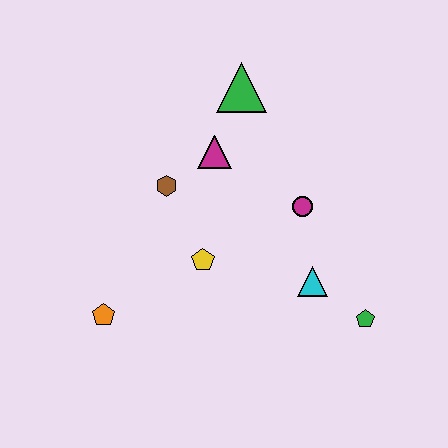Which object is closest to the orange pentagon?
The yellow pentagon is closest to the orange pentagon.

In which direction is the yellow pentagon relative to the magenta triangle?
The yellow pentagon is below the magenta triangle.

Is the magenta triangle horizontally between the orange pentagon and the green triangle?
Yes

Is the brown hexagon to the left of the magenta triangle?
Yes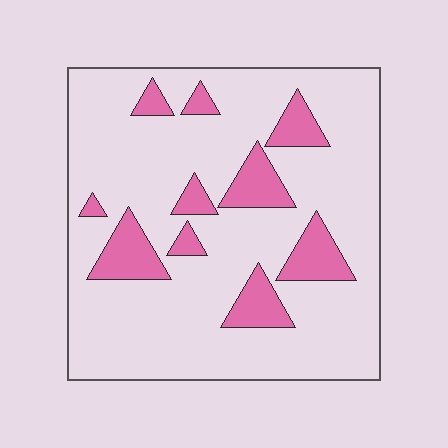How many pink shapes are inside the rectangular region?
10.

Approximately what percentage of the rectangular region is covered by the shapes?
Approximately 20%.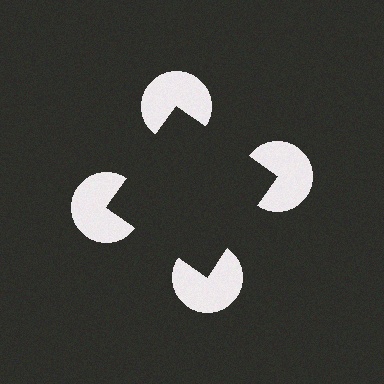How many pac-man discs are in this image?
There are 4 — one at each vertex of the illusory square.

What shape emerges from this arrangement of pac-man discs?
An illusory square — its edges are inferred from the aligned wedge cuts in the pac-man discs, not physically drawn.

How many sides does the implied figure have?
4 sides.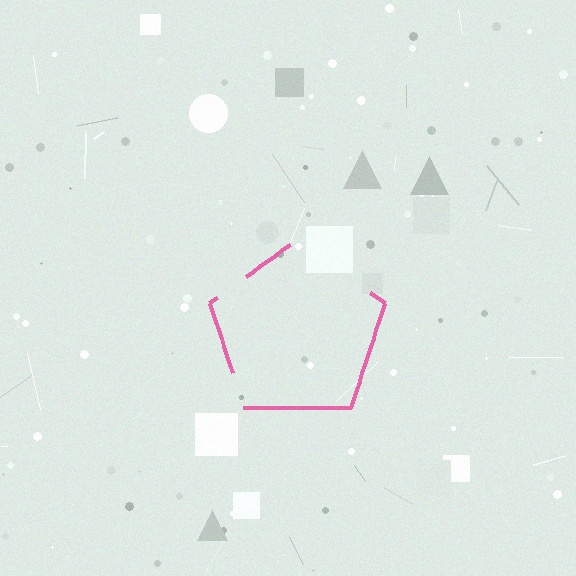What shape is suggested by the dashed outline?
The dashed outline suggests a pentagon.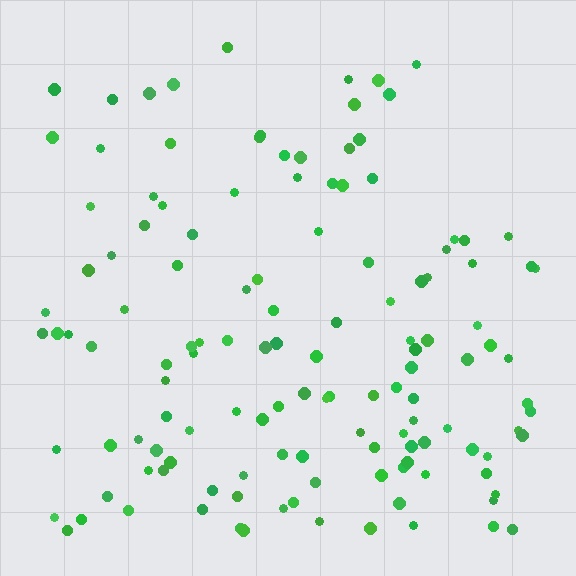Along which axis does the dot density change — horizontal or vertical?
Vertical.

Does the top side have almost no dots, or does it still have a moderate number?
Still a moderate number, just noticeably fewer than the bottom.